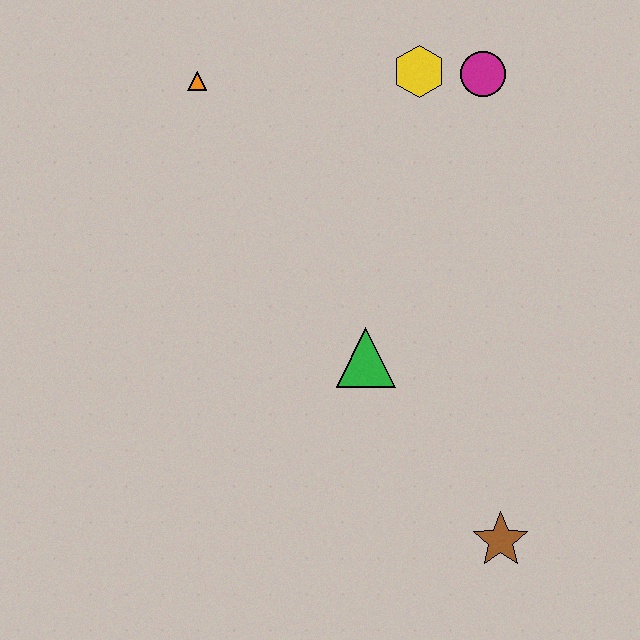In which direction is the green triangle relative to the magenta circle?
The green triangle is below the magenta circle.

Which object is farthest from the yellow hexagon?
The brown star is farthest from the yellow hexagon.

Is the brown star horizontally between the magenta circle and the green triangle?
No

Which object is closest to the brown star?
The green triangle is closest to the brown star.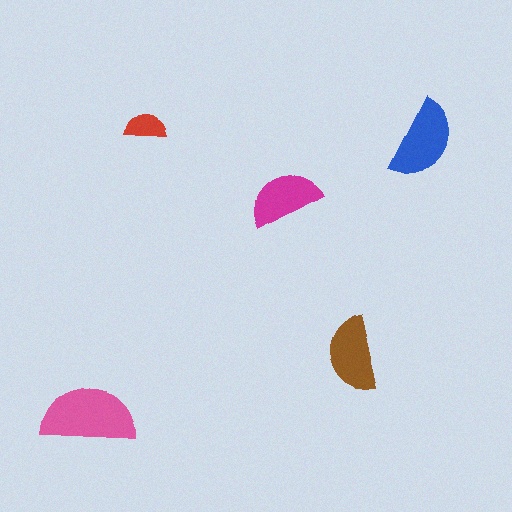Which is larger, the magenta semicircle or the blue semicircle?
The blue one.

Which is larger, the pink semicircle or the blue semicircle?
The pink one.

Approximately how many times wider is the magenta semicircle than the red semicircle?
About 2 times wider.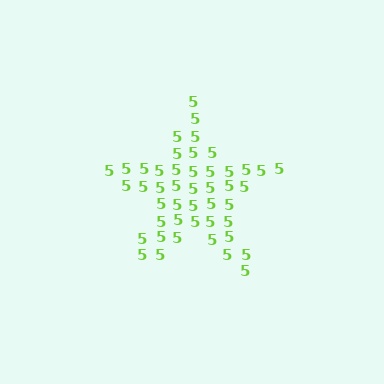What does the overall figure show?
The overall figure shows a star.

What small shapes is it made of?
It is made of small digit 5's.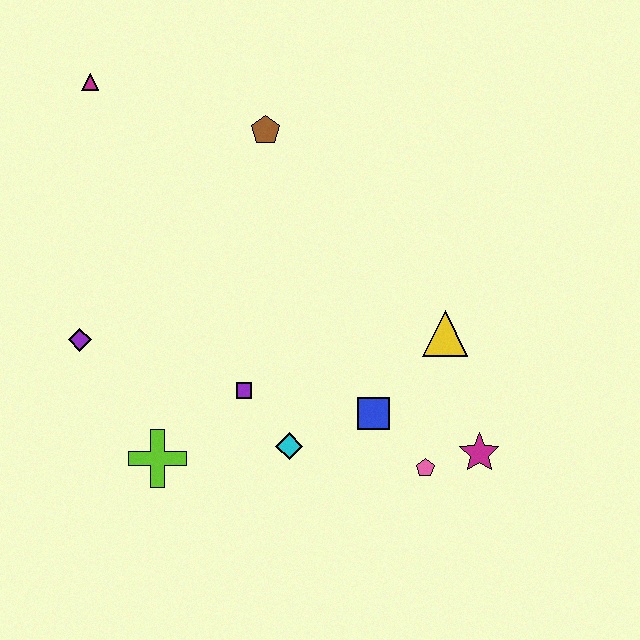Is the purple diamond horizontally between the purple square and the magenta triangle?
No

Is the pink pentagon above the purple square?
No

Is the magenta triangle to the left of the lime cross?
Yes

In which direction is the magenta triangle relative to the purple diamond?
The magenta triangle is above the purple diamond.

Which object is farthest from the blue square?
The magenta triangle is farthest from the blue square.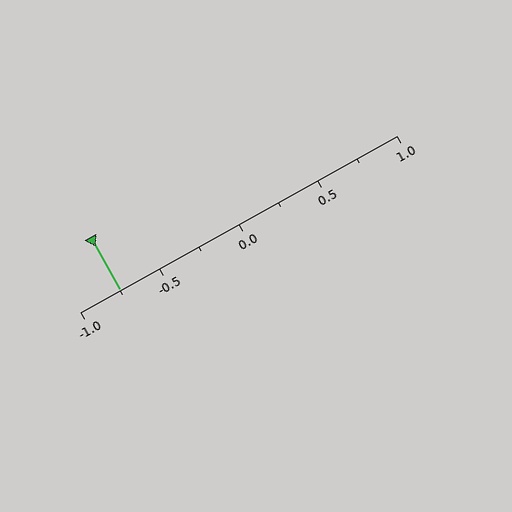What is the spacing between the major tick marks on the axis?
The major ticks are spaced 0.5 apart.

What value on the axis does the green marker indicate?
The marker indicates approximately -0.75.